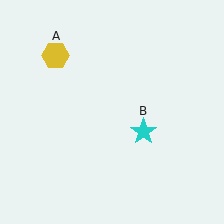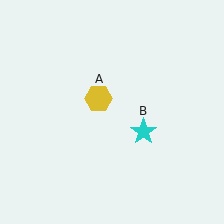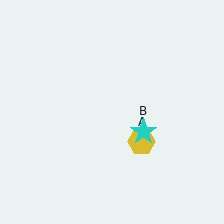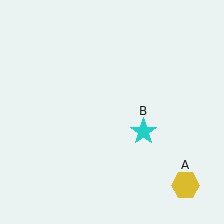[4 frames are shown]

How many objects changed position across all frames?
1 object changed position: yellow hexagon (object A).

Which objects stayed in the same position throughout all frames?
Cyan star (object B) remained stationary.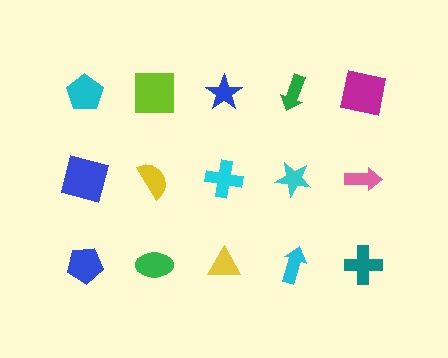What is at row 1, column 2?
A lime square.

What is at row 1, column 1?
A cyan pentagon.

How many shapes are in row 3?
5 shapes.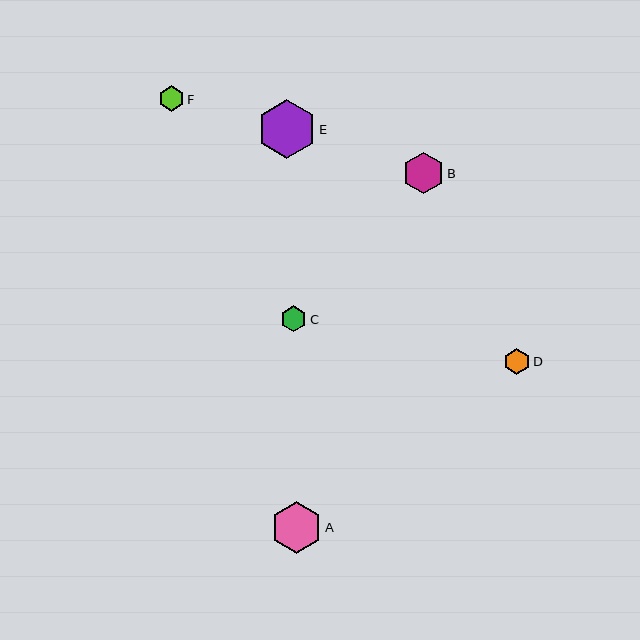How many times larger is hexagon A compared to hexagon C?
Hexagon A is approximately 2.0 times the size of hexagon C.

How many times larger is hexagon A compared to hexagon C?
Hexagon A is approximately 2.0 times the size of hexagon C.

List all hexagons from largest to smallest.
From largest to smallest: E, A, B, C, D, F.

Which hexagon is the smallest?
Hexagon F is the smallest with a size of approximately 25 pixels.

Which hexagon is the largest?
Hexagon E is the largest with a size of approximately 59 pixels.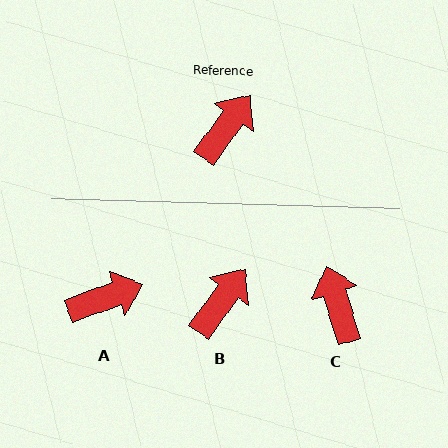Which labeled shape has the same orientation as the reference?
B.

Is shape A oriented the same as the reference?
No, it is off by about 34 degrees.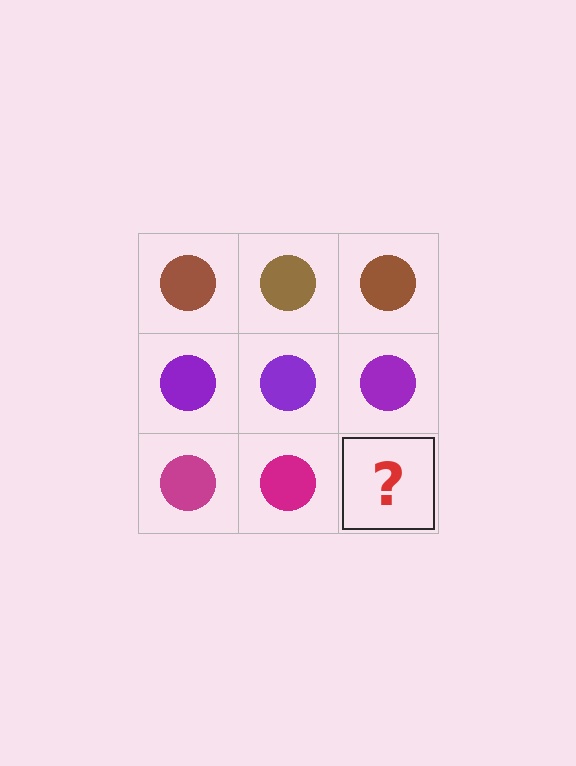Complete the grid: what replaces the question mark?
The question mark should be replaced with a magenta circle.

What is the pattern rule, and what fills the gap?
The rule is that each row has a consistent color. The gap should be filled with a magenta circle.